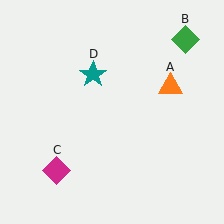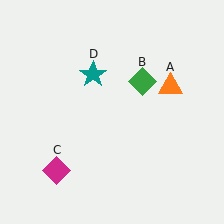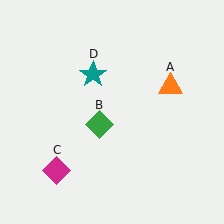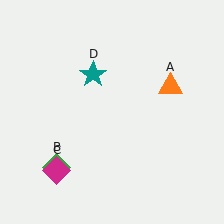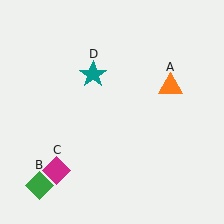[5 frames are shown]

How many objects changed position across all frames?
1 object changed position: green diamond (object B).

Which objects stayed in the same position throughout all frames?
Orange triangle (object A) and magenta diamond (object C) and teal star (object D) remained stationary.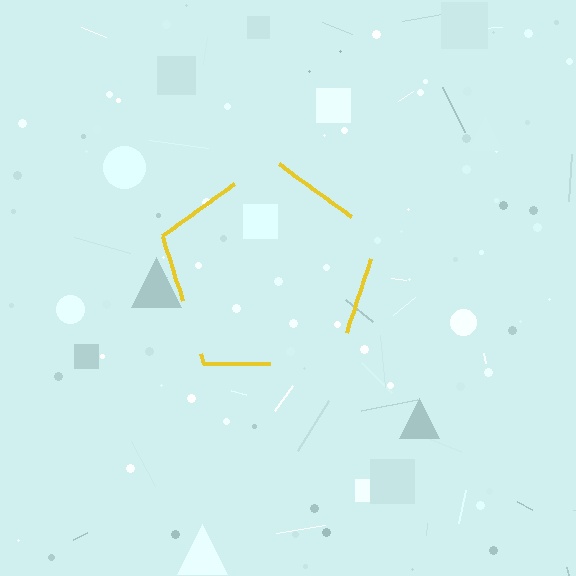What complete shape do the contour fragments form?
The contour fragments form a pentagon.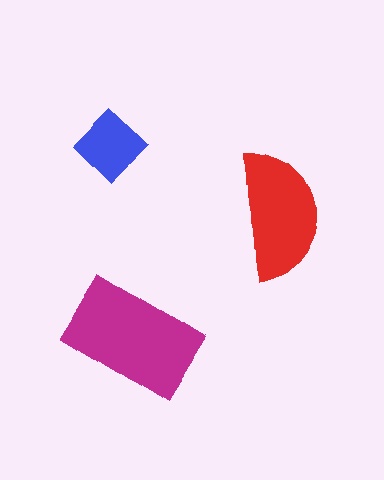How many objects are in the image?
There are 3 objects in the image.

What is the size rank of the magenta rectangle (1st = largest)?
1st.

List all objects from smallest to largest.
The blue diamond, the red semicircle, the magenta rectangle.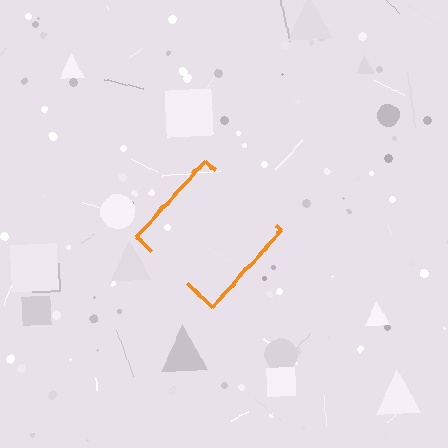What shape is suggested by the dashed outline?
The dashed outline suggests a diamond.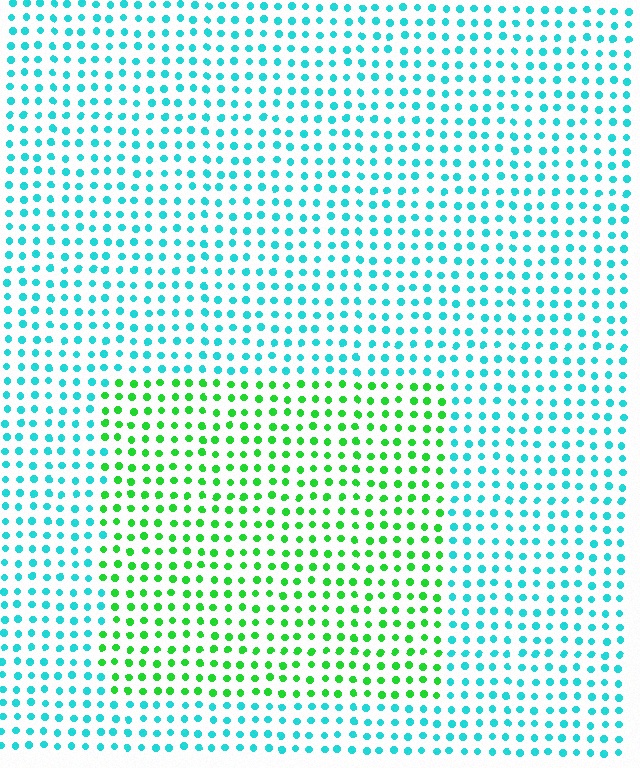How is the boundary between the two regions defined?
The boundary is defined purely by a slight shift in hue (about 55 degrees). Spacing, size, and orientation are identical on both sides.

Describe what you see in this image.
The image is filled with small cyan elements in a uniform arrangement. A rectangle-shaped region is visible where the elements are tinted to a slightly different hue, forming a subtle color boundary.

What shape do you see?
I see a rectangle.